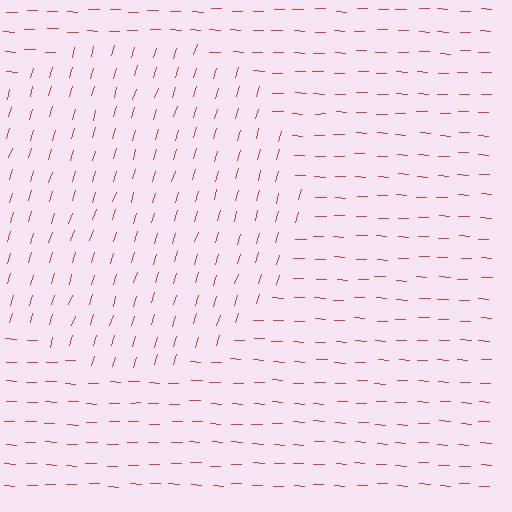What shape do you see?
I see a circle.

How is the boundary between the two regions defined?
The boundary is defined purely by a change in line orientation (approximately 75 degrees difference). All lines are the same color and thickness.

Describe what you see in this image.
The image is filled with small red line segments. A circle region in the image has lines oriented differently from the surrounding lines, creating a visible texture boundary.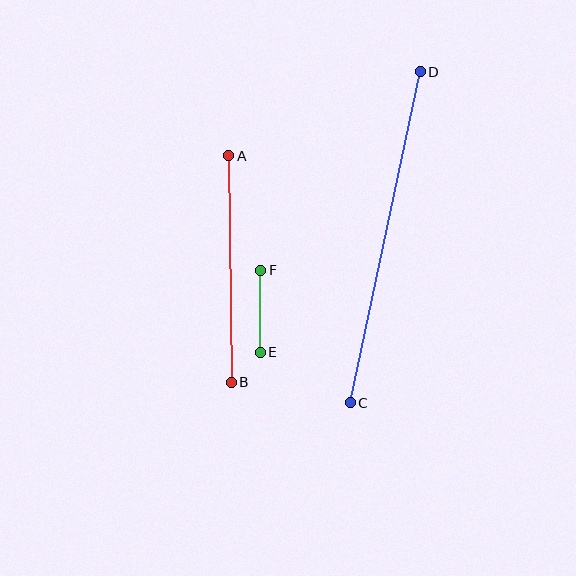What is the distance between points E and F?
The distance is approximately 82 pixels.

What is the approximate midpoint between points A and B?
The midpoint is at approximately (230, 269) pixels.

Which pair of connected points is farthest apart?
Points C and D are farthest apart.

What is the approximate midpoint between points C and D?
The midpoint is at approximately (385, 237) pixels.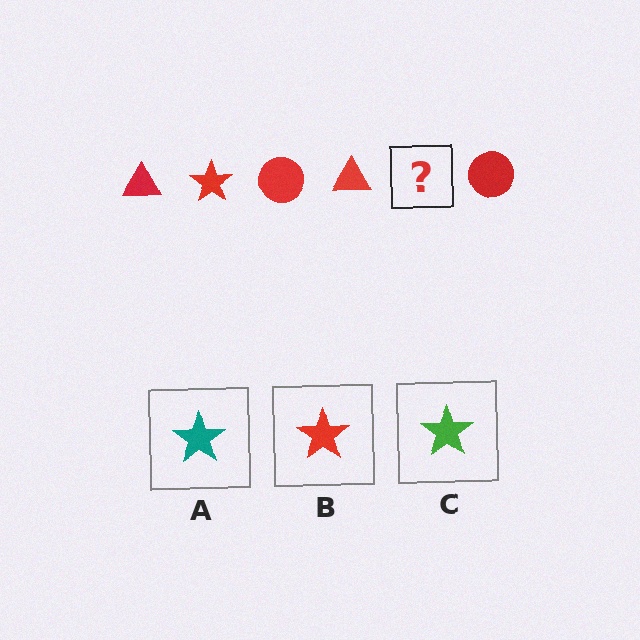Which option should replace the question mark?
Option B.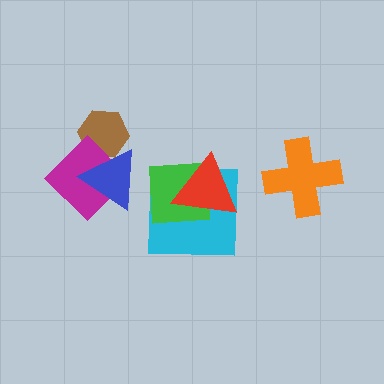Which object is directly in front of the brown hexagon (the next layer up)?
The magenta diamond is directly in front of the brown hexagon.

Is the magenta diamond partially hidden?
Yes, it is partially covered by another shape.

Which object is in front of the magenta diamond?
The blue triangle is in front of the magenta diamond.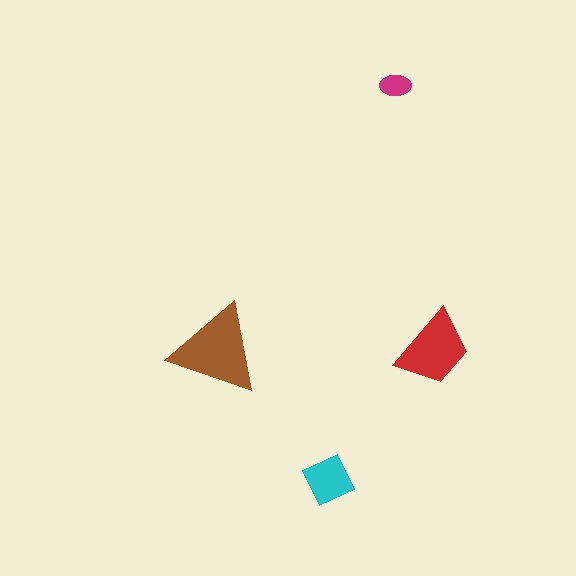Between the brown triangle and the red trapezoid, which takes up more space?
The brown triangle.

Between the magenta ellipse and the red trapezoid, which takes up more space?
The red trapezoid.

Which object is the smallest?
The magenta ellipse.